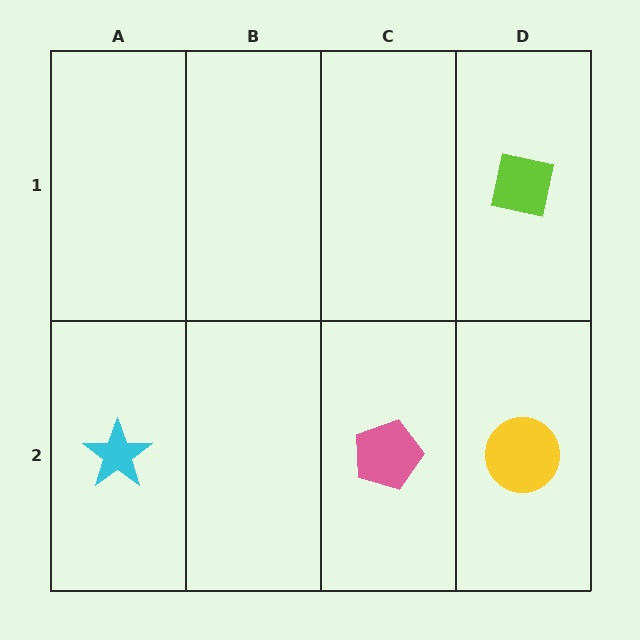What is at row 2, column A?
A cyan star.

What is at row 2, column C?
A pink pentagon.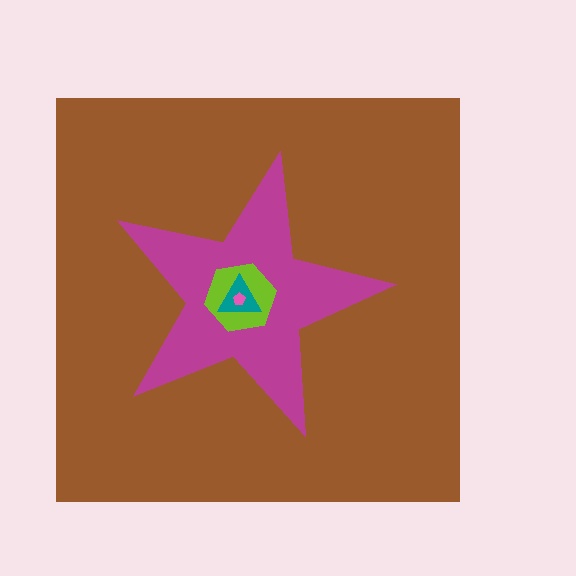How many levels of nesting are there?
5.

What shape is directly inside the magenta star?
The lime hexagon.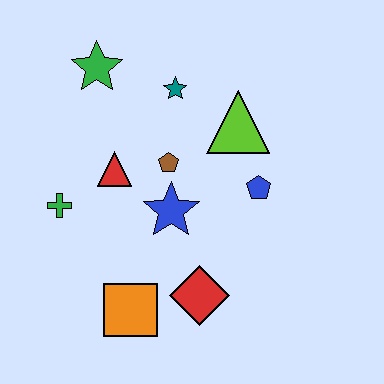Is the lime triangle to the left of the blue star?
No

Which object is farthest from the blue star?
The green star is farthest from the blue star.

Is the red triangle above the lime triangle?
No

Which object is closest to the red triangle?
The brown pentagon is closest to the red triangle.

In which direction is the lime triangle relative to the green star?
The lime triangle is to the right of the green star.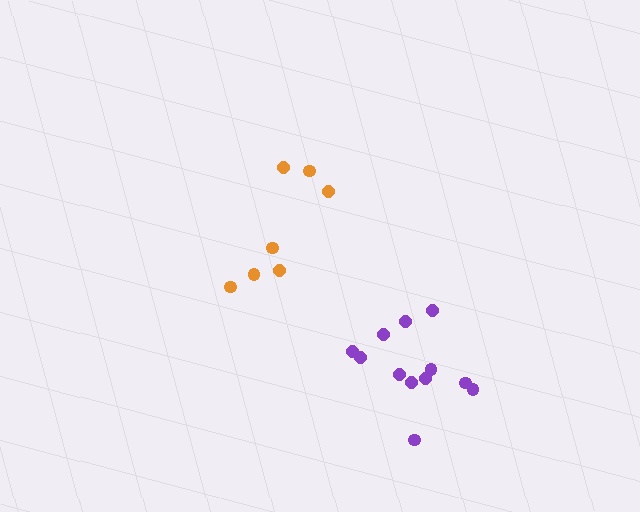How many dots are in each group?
Group 1: 7 dots, Group 2: 12 dots (19 total).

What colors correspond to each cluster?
The clusters are colored: orange, purple.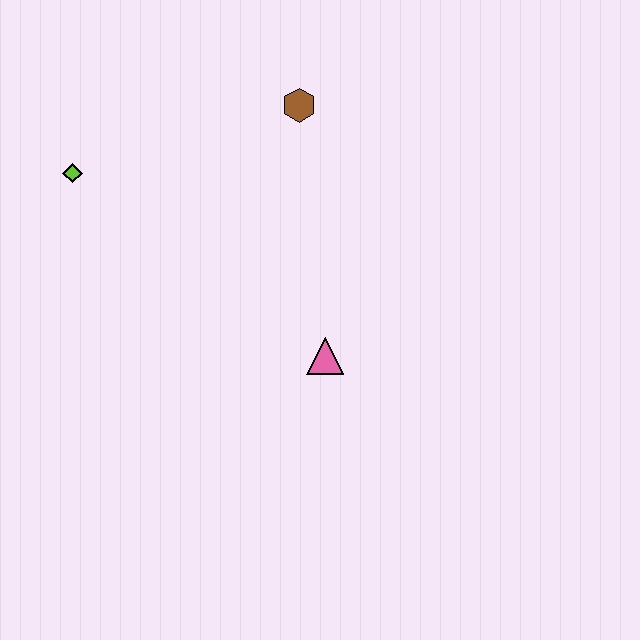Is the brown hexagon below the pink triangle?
No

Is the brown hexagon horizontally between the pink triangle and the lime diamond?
Yes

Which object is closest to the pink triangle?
The brown hexagon is closest to the pink triangle.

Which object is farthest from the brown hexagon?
The pink triangle is farthest from the brown hexagon.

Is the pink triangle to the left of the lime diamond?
No